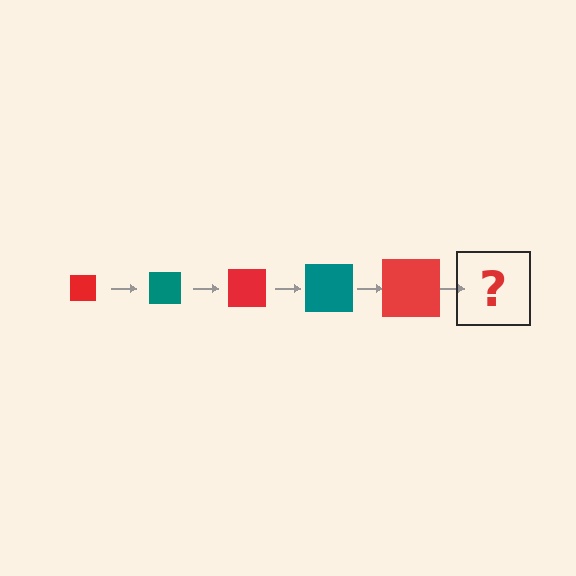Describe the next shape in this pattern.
It should be a teal square, larger than the previous one.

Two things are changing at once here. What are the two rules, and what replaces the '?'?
The two rules are that the square grows larger each step and the color cycles through red and teal. The '?' should be a teal square, larger than the previous one.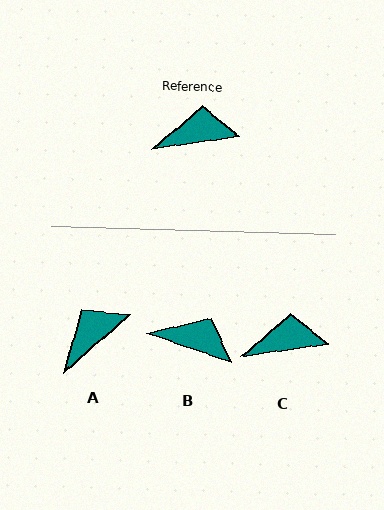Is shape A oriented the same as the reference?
No, it is off by about 33 degrees.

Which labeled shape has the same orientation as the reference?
C.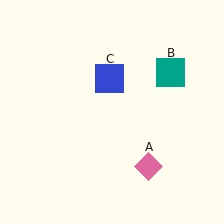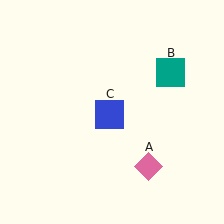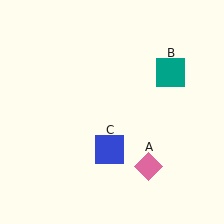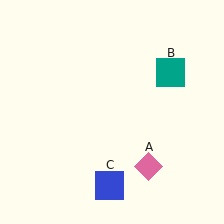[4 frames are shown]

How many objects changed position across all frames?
1 object changed position: blue square (object C).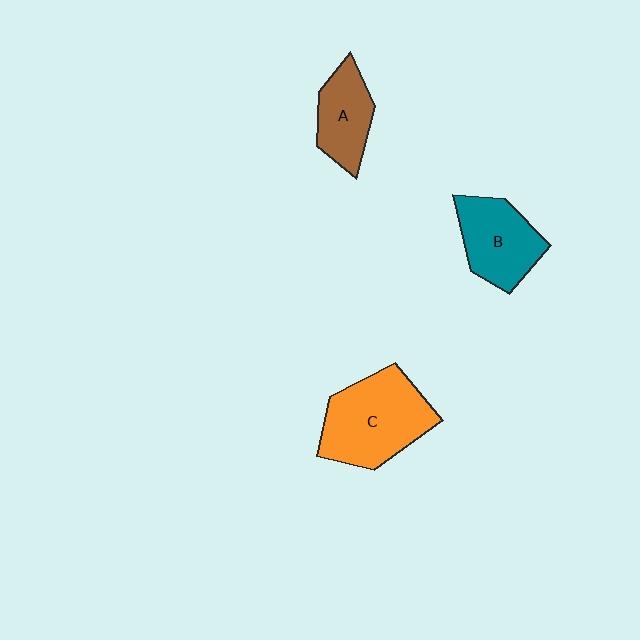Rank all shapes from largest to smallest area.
From largest to smallest: C (orange), B (teal), A (brown).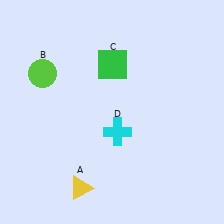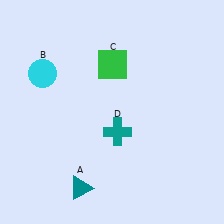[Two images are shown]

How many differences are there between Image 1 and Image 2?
There are 3 differences between the two images.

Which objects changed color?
A changed from yellow to teal. B changed from lime to cyan. D changed from cyan to teal.